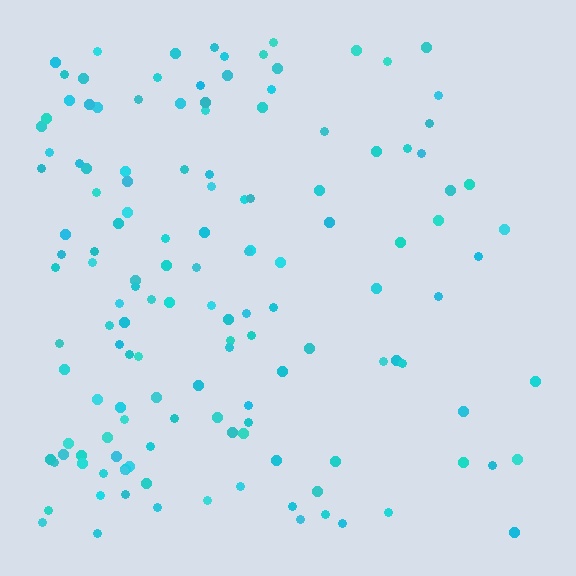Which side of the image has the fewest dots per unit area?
The right.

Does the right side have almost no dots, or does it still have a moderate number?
Still a moderate number, just noticeably fewer than the left.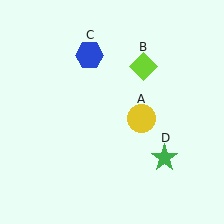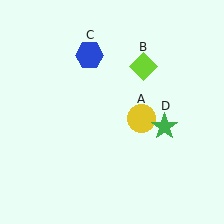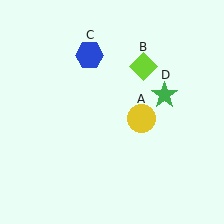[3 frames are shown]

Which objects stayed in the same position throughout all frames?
Yellow circle (object A) and lime diamond (object B) and blue hexagon (object C) remained stationary.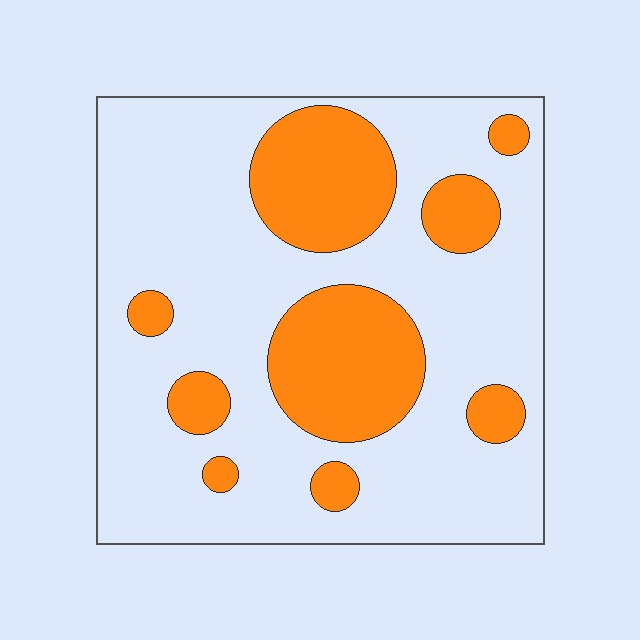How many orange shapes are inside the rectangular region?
9.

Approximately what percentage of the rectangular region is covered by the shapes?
Approximately 25%.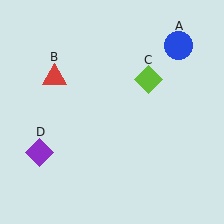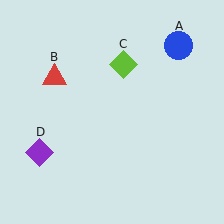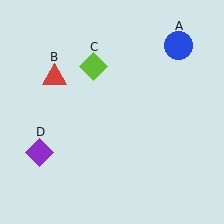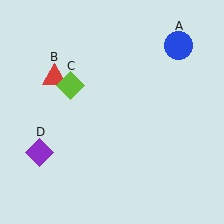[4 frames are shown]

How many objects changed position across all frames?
1 object changed position: lime diamond (object C).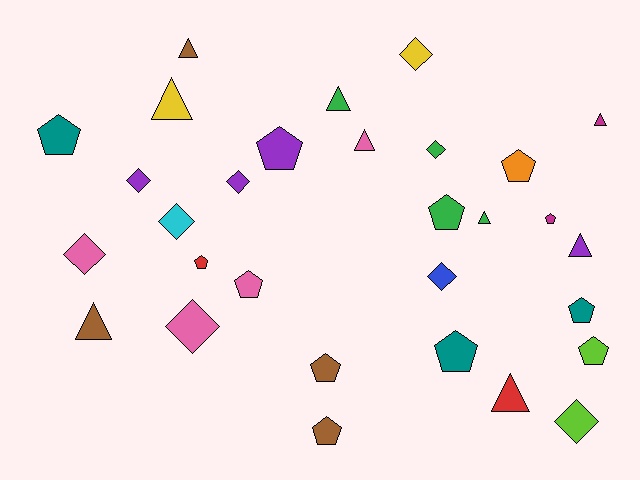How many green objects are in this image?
There are 4 green objects.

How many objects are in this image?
There are 30 objects.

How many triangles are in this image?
There are 9 triangles.